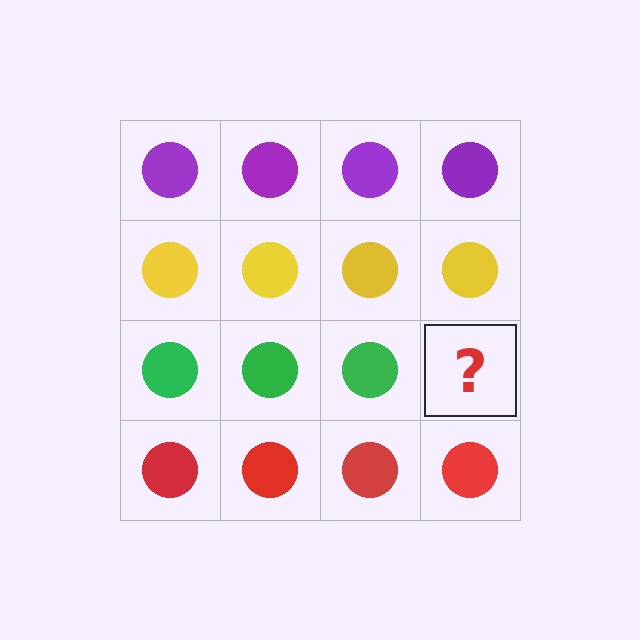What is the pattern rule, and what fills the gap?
The rule is that each row has a consistent color. The gap should be filled with a green circle.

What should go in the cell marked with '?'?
The missing cell should contain a green circle.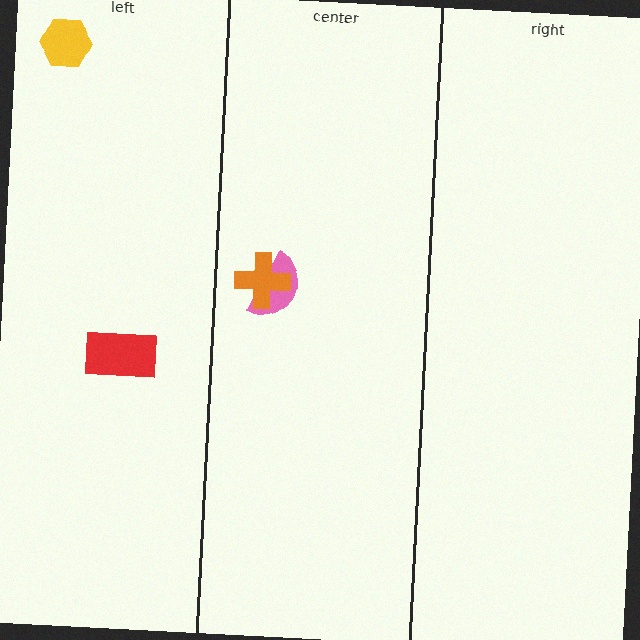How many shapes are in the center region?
2.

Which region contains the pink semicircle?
The center region.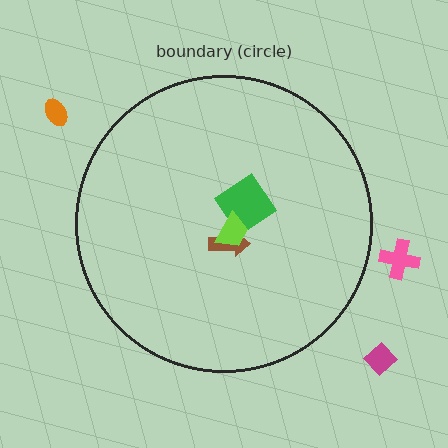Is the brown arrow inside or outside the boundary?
Inside.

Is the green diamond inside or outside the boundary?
Inside.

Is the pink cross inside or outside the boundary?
Outside.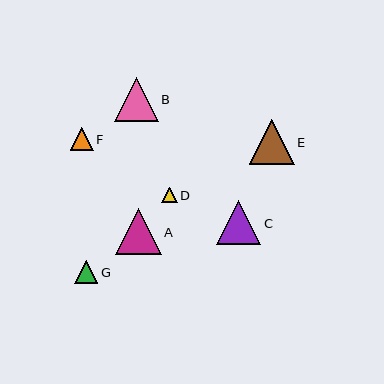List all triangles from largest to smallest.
From largest to smallest: A, E, C, B, G, F, D.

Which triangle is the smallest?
Triangle D is the smallest with a size of approximately 16 pixels.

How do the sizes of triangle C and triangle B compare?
Triangle C and triangle B are approximately the same size.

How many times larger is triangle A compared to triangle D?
Triangle A is approximately 2.9 times the size of triangle D.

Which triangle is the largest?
Triangle A is the largest with a size of approximately 46 pixels.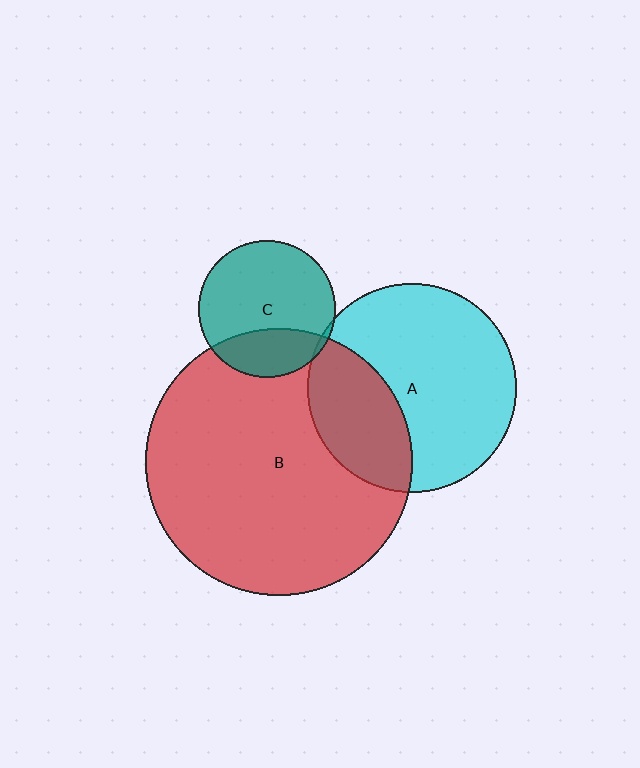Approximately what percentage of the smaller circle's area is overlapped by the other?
Approximately 25%.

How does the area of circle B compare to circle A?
Approximately 1.6 times.